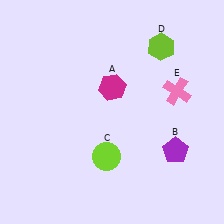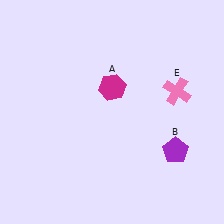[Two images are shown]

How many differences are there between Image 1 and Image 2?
There are 2 differences between the two images.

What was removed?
The lime circle (C), the lime hexagon (D) were removed in Image 2.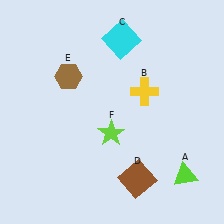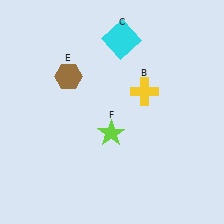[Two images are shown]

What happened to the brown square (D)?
The brown square (D) was removed in Image 2. It was in the bottom-right area of Image 1.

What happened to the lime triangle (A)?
The lime triangle (A) was removed in Image 2. It was in the bottom-right area of Image 1.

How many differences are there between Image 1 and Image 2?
There are 2 differences between the two images.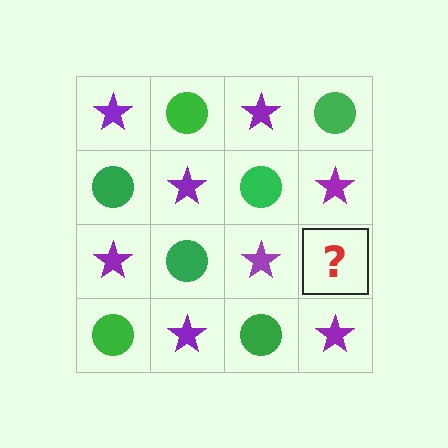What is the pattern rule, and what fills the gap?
The rule is that it alternates purple star and green circle in a checkerboard pattern. The gap should be filled with a green circle.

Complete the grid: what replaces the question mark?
The question mark should be replaced with a green circle.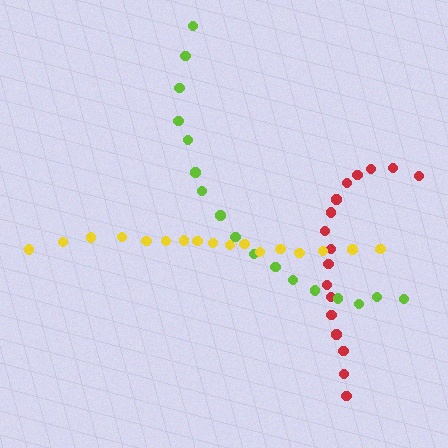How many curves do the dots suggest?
There are 3 distinct paths.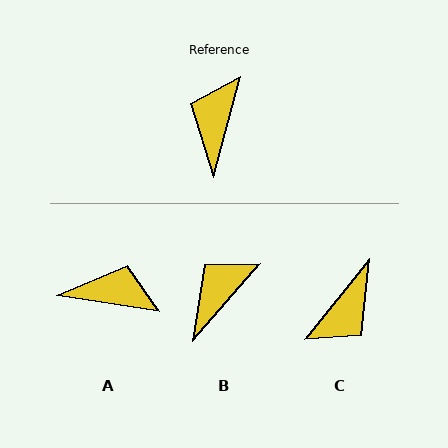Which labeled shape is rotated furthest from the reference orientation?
C, about 156 degrees away.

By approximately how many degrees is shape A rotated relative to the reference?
Approximately 84 degrees clockwise.